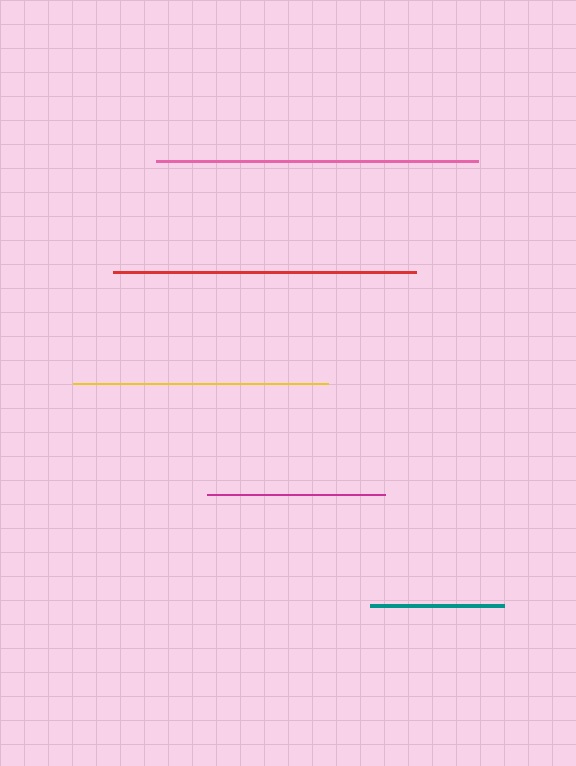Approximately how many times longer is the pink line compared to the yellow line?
The pink line is approximately 1.3 times the length of the yellow line.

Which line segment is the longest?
The pink line is the longest at approximately 322 pixels.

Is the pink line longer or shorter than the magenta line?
The pink line is longer than the magenta line.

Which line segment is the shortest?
The teal line is the shortest at approximately 134 pixels.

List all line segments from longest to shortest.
From longest to shortest: pink, red, yellow, magenta, teal.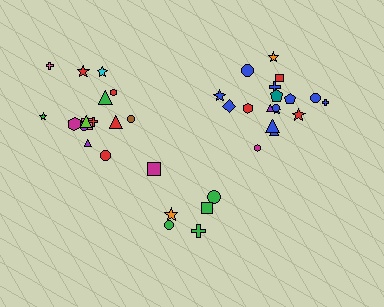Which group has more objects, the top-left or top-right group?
The top-right group.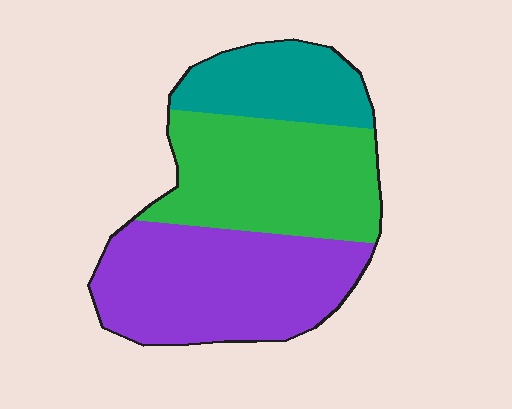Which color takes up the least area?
Teal, at roughly 20%.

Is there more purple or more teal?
Purple.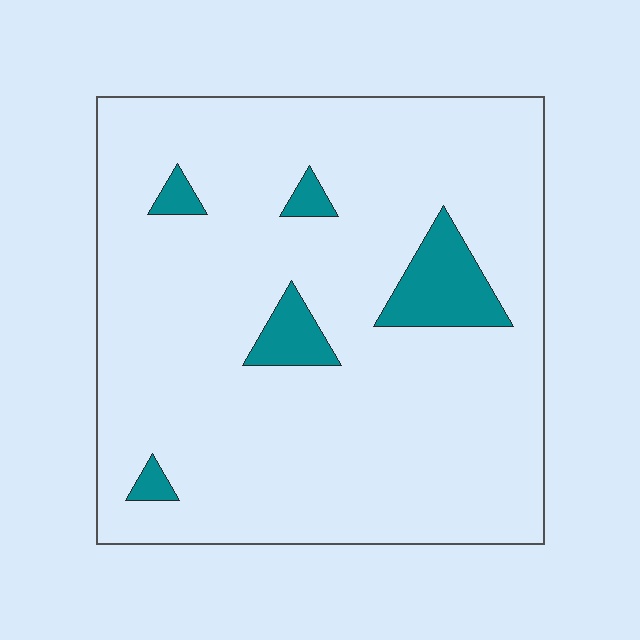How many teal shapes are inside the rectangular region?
5.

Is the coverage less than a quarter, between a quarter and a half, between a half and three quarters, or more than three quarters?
Less than a quarter.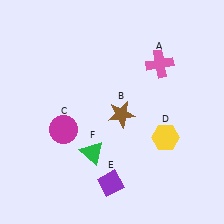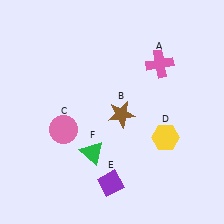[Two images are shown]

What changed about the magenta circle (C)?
In Image 1, C is magenta. In Image 2, it changed to pink.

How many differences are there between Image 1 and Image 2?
There is 1 difference between the two images.